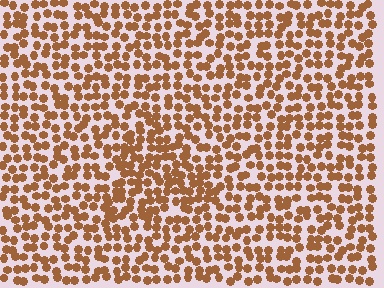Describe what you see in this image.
The image contains small brown elements arranged at two different densities. A triangle-shaped region is visible where the elements are more densely packed than the surrounding area.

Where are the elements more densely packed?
The elements are more densely packed inside the triangle boundary.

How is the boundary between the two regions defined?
The boundary is defined by a change in element density (approximately 1.4x ratio). All elements are the same color, size, and shape.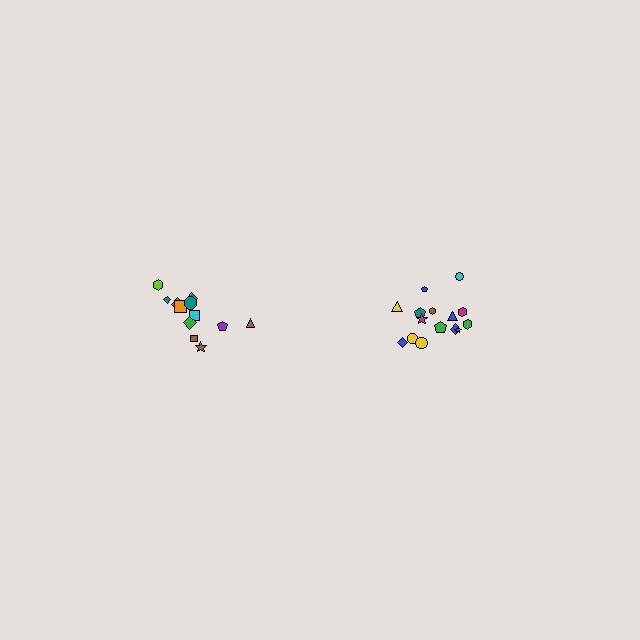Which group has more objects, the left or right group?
The right group.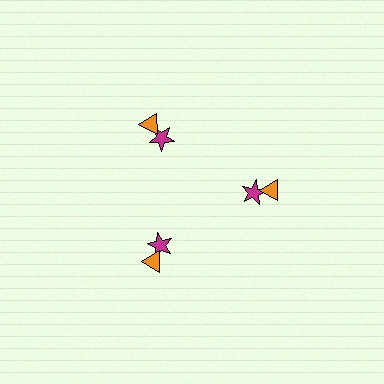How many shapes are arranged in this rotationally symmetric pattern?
There are 6 shapes, arranged in 3 groups of 2.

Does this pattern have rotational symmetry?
Yes, this pattern has 3-fold rotational symmetry. It looks the same after rotating 120 degrees around the center.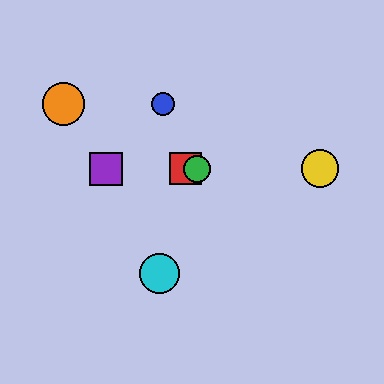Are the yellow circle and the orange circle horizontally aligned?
No, the yellow circle is at y≈169 and the orange circle is at y≈104.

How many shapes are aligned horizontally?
4 shapes (the red square, the green circle, the yellow circle, the purple square) are aligned horizontally.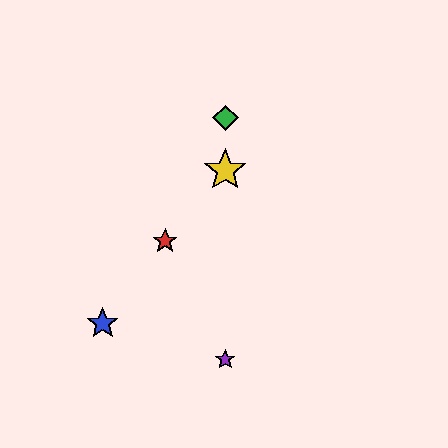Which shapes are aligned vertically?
The green diamond, the yellow star, the purple star are aligned vertically.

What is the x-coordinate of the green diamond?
The green diamond is at x≈225.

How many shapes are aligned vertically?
3 shapes (the green diamond, the yellow star, the purple star) are aligned vertically.